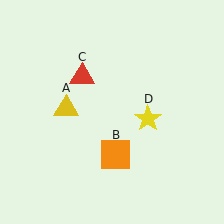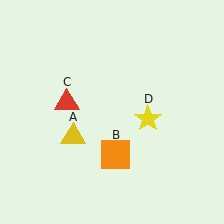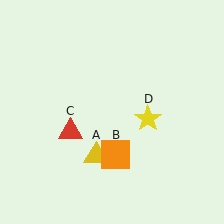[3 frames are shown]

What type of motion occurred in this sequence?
The yellow triangle (object A), red triangle (object C) rotated counterclockwise around the center of the scene.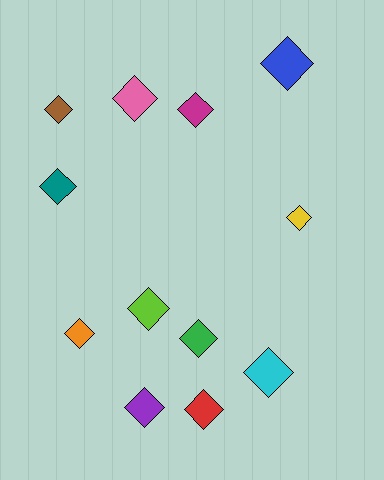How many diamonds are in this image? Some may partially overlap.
There are 12 diamonds.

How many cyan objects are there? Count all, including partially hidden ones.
There is 1 cyan object.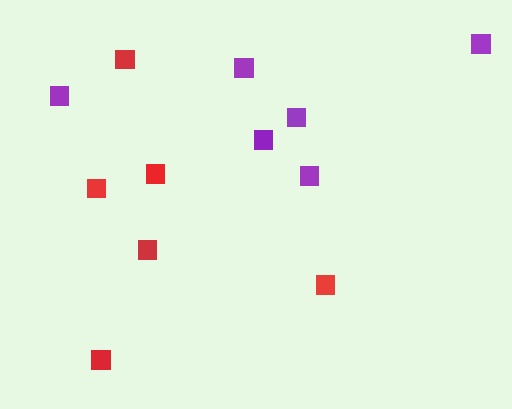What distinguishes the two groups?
There are 2 groups: one group of red squares (6) and one group of purple squares (6).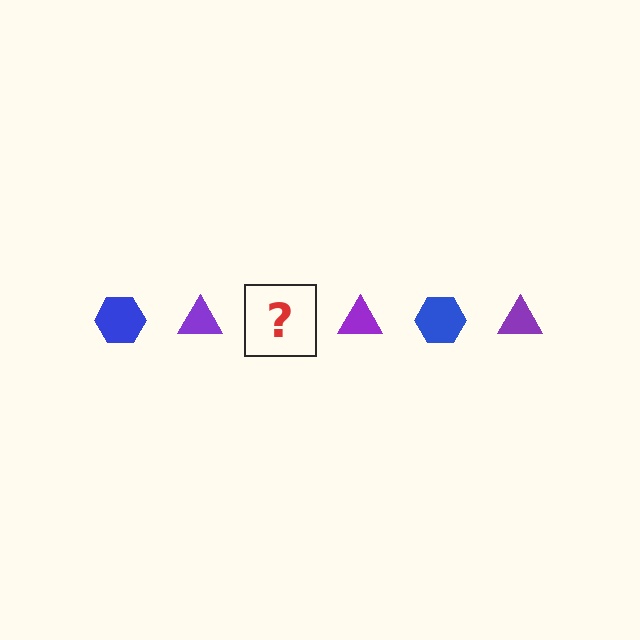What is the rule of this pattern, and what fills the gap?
The rule is that the pattern alternates between blue hexagon and purple triangle. The gap should be filled with a blue hexagon.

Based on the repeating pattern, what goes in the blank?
The blank should be a blue hexagon.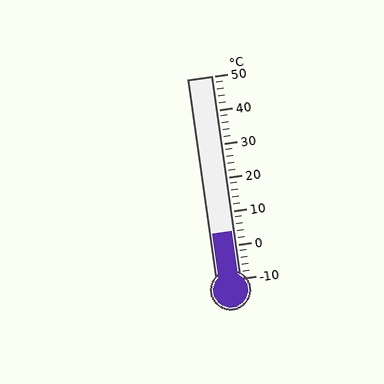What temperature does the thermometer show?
The thermometer shows approximately 4°C.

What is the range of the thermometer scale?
The thermometer scale ranges from -10°C to 50°C.